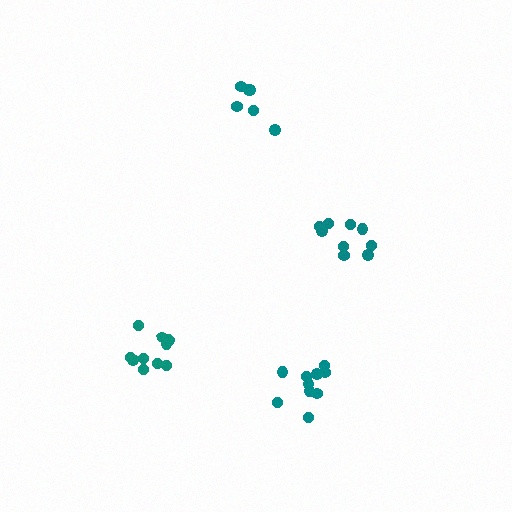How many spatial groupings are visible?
There are 4 spatial groupings.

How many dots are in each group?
Group 1: 9 dots, Group 2: 6 dots, Group 3: 10 dots, Group 4: 10 dots (35 total).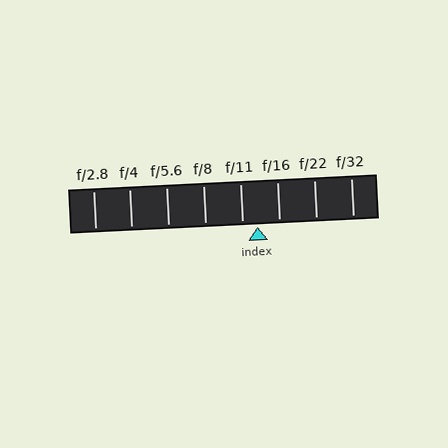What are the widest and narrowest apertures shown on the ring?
The widest aperture shown is f/2.8 and the narrowest is f/32.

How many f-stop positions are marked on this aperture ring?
There are 8 f-stop positions marked.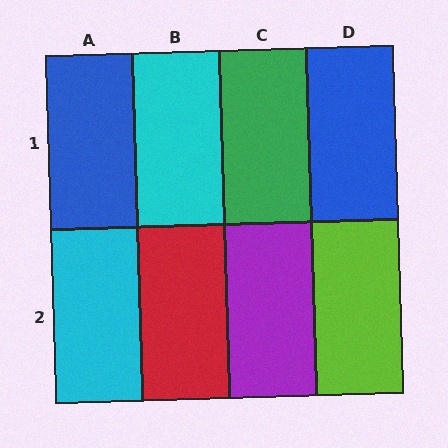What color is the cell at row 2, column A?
Cyan.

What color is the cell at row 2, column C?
Purple.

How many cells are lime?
1 cell is lime.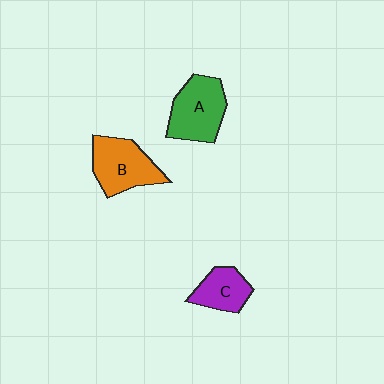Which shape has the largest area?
Shape A (green).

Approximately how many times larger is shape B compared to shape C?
Approximately 1.5 times.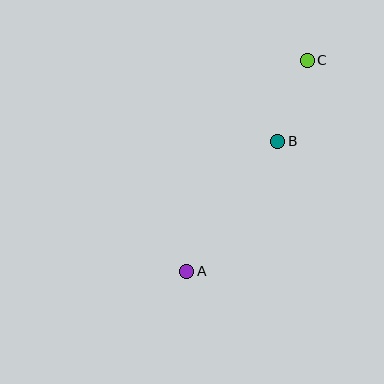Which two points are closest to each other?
Points B and C are closest to each other.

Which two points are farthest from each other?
Points A and C are farthest from each other.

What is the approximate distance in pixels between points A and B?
The distance between A and B is approximately 159 pixels.